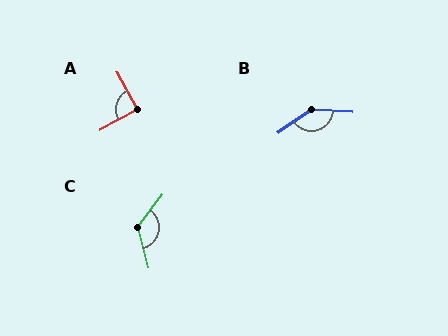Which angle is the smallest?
A, at approximately 90 degrees.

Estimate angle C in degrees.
Approximately 127 degrees.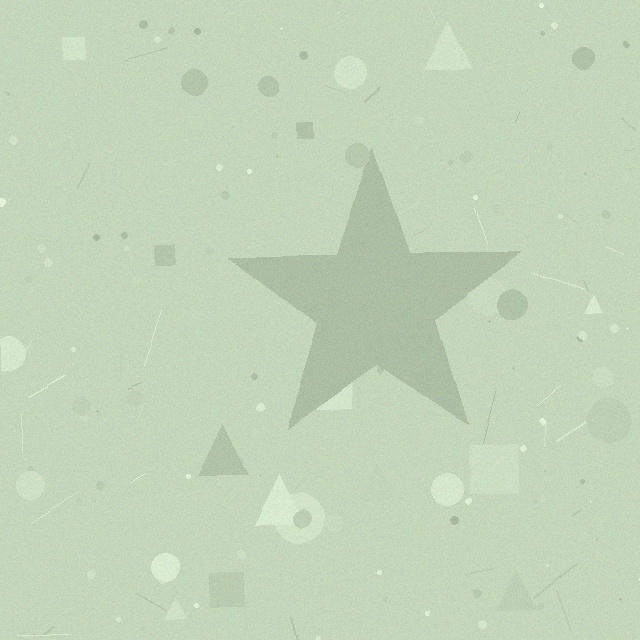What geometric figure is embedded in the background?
A star is embedded in the background.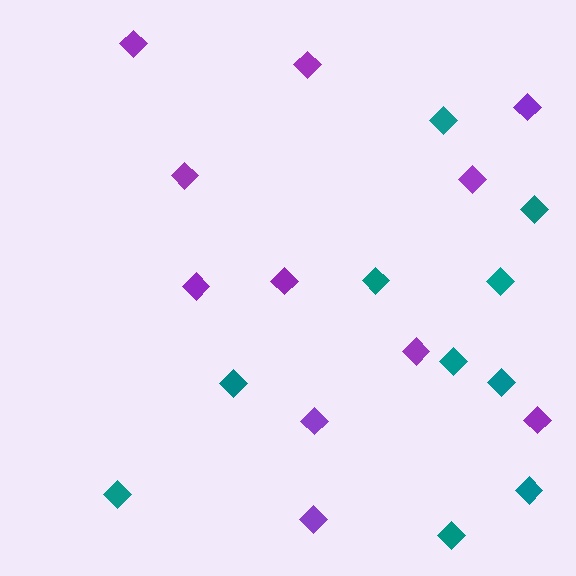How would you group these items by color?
There are 2 groups: one group of purple diamonds (11) and one group of teal diamonds (10).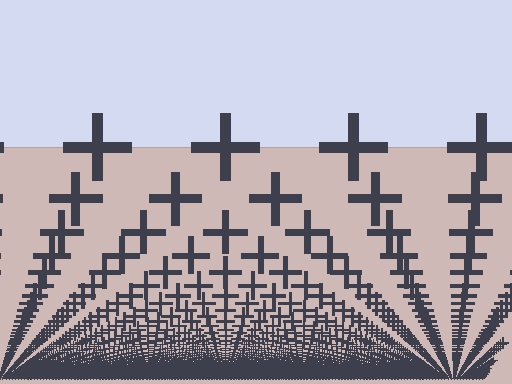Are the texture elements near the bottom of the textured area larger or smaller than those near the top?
Smaller. The gradient is inverted — elements near the bottom are smaller and denser.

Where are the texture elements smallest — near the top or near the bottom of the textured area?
Near the bottom.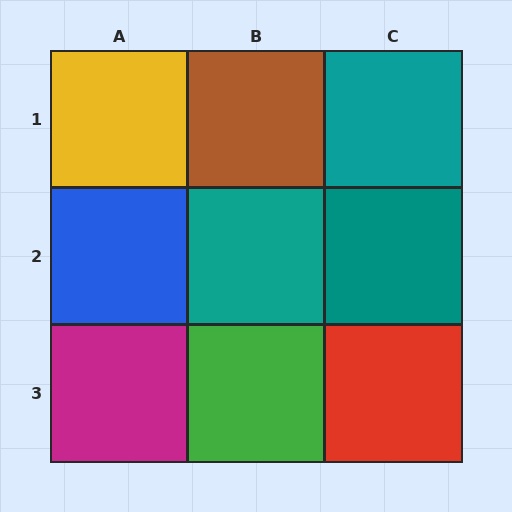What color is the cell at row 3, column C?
Red.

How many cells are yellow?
1 cell is yellow.